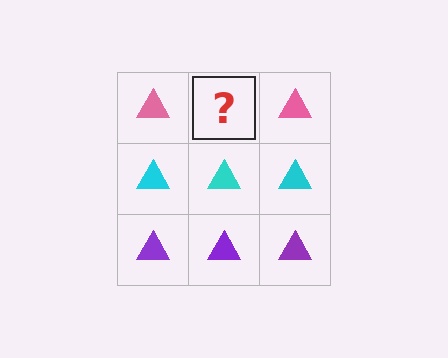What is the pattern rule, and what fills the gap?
The rule is that each row has a consistent color. The gap should be filled with a pink triangle.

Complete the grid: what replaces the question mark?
The question mark should be replaced with a pink triangle.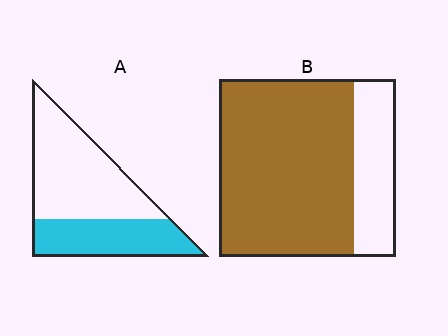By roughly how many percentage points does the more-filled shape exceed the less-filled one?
By roughly 40 percentage points (B over A).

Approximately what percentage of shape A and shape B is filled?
A is approximately 40% and B is approximately 75%.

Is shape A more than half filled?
No.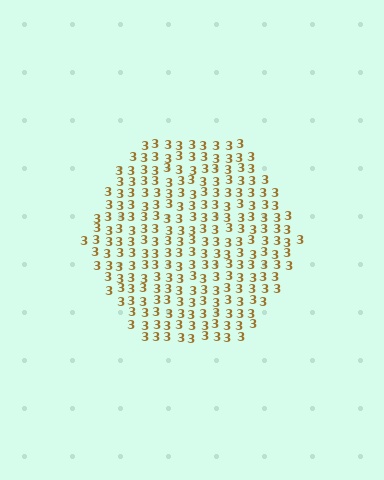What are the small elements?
The small elements are digit 3's.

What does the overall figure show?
The overall figure shows a hexagon.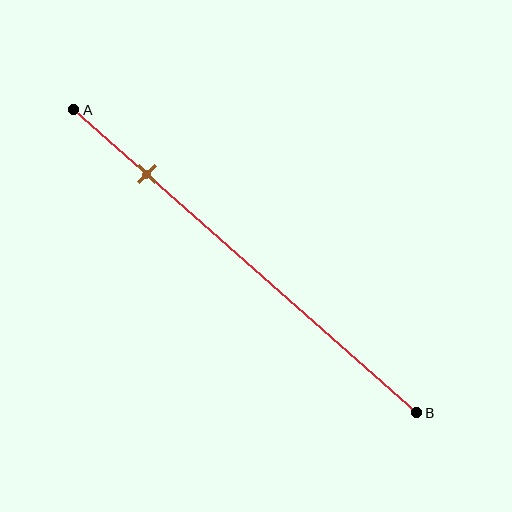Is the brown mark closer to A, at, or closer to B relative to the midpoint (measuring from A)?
The brown mark is closer to point A than the midpoint of segment AB.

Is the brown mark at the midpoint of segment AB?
No, the mark is at about 20% from A, not at the 50% midpoint.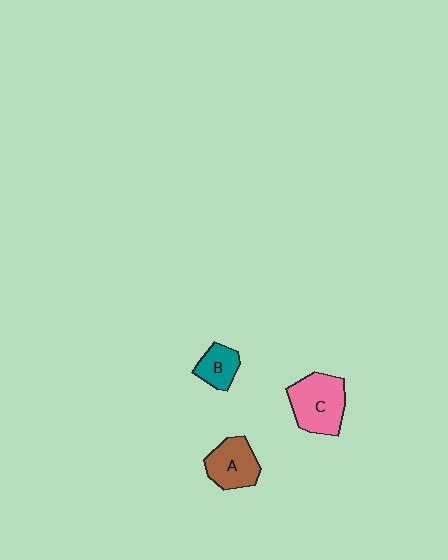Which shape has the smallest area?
Shape B (teal).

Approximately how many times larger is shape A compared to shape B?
Approximately 1.5 times.